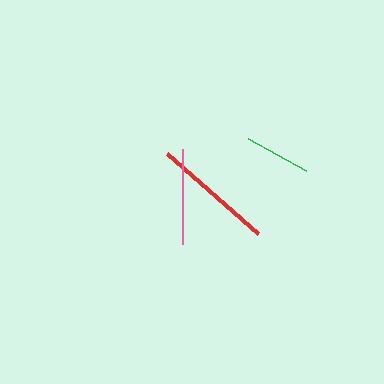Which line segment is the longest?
The red line is the longest at approximately 121 pixels.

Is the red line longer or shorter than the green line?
The red line is longer than the green line.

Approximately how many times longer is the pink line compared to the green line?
The pink line is approximately 1.4 times the length of the green line.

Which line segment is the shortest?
The green line is the shortest at approximately 66 pixels.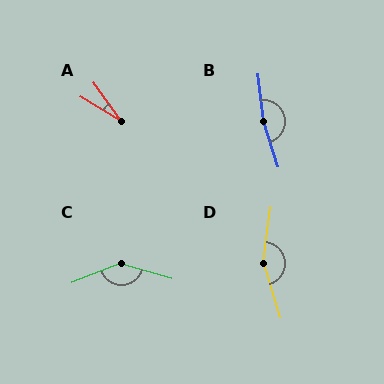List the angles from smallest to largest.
A (23°), C (142°), D (155°), B (168°).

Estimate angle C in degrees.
Approximately 142 degrees.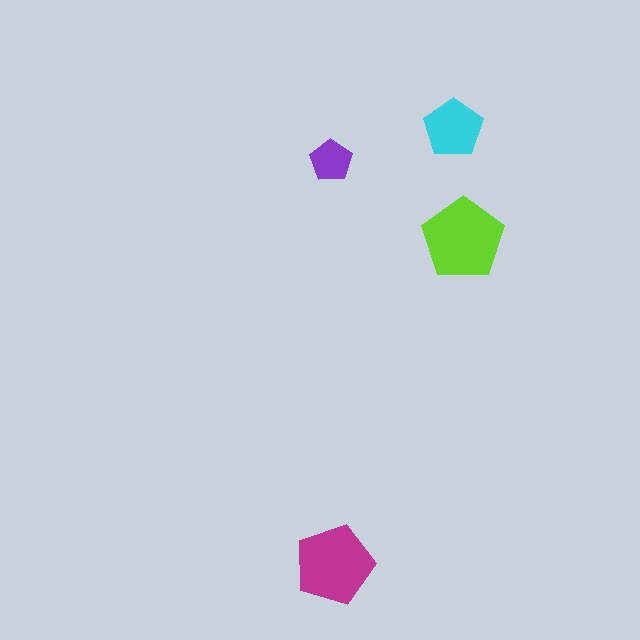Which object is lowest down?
The magenta pentagon is bottommost.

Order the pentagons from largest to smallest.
the lime one, the magenta one, the cyan one, the purple one.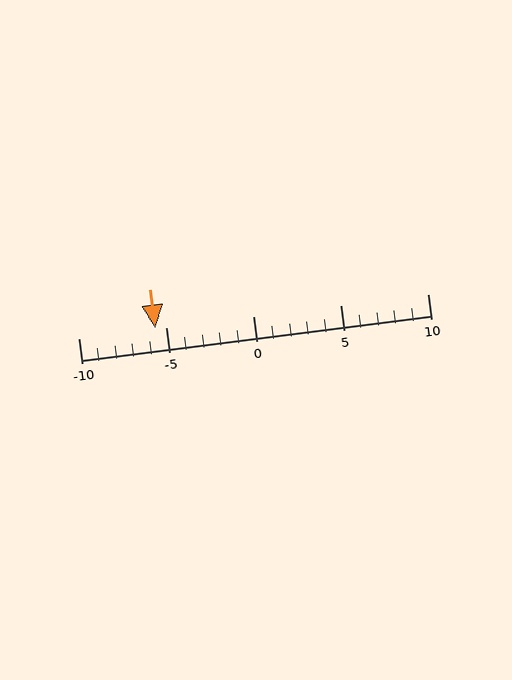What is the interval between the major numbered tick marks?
The major tick marks are spaced 5 units apart.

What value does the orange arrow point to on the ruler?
The orange arrow points to approximately -6.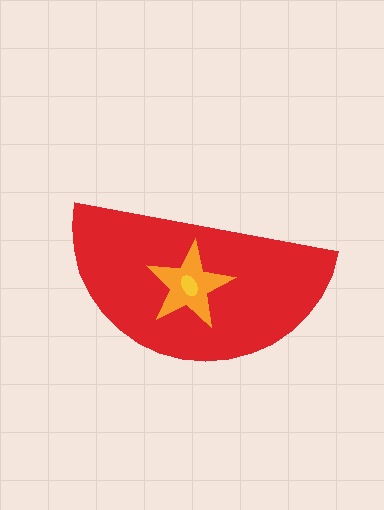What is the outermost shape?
The red semicircle.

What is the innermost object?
The yellow ellipse.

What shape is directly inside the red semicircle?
The orange star.